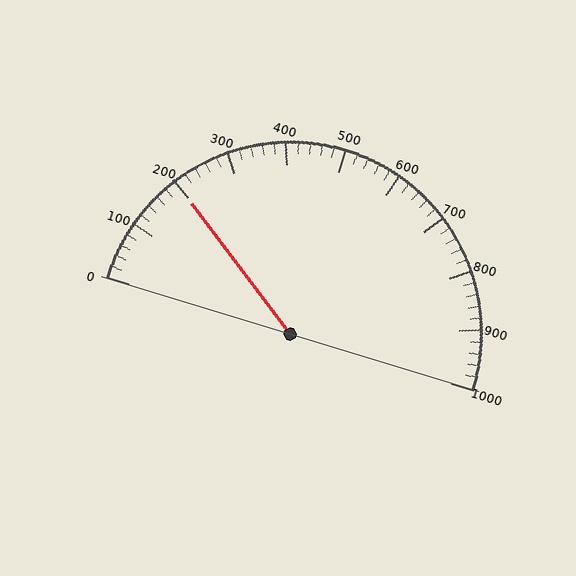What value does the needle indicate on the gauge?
The needle indicates approximately 200.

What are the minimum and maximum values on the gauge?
The gauge ranges from 0 to 1000.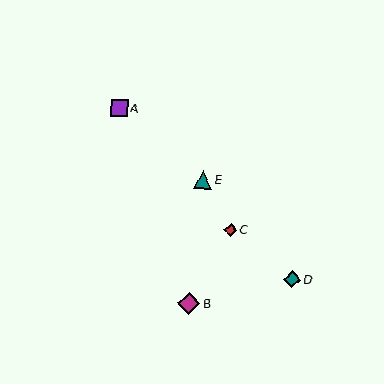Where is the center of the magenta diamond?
The center of the magenta diamond is at (189, 303).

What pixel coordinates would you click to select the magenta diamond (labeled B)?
Click at (189, 303) to select the magenta diamond B.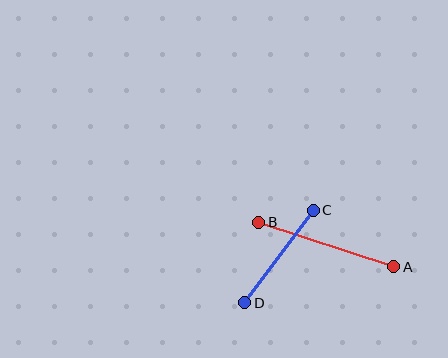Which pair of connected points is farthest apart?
Points A and B are farthest apart.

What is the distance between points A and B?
The distance is approximately 142 pixels.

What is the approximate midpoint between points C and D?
The midpoint is at approximately (279, 257) pixels.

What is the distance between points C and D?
The distance is approximately 115 pixels.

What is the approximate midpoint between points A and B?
The midpoint is at approximately (326, 245) pixels.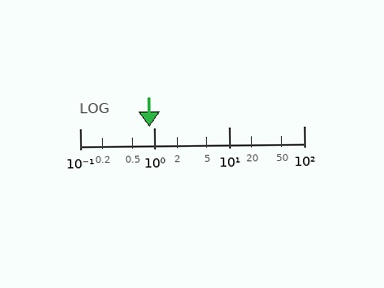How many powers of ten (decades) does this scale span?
The scale spans 3 decades, from 0.1 to 100.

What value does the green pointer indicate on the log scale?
The pointer indicates approximately 0.84.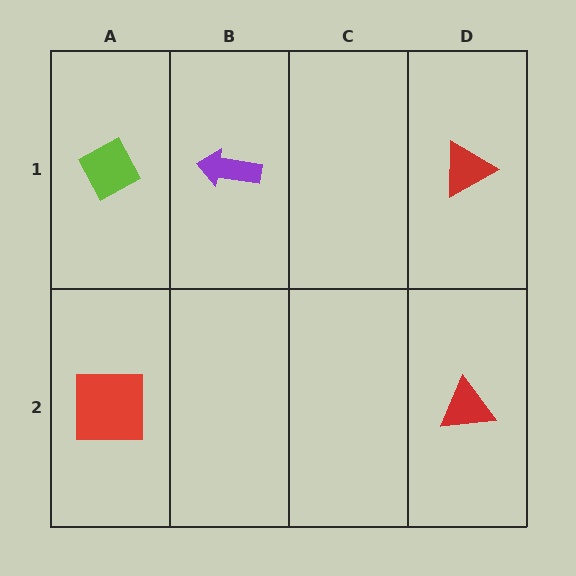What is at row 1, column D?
A red triangle.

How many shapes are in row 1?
3 shapes.